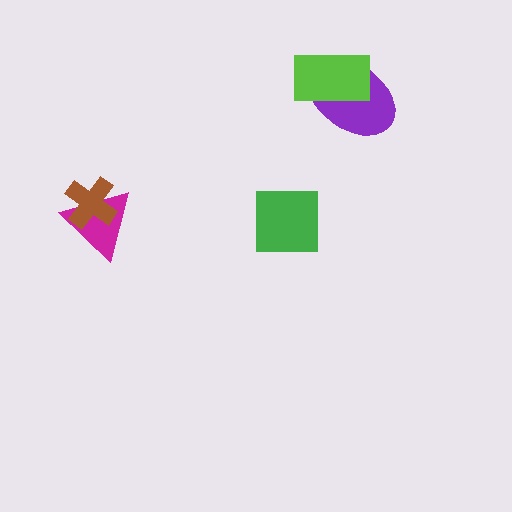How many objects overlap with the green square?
0 objects overlap with the green square.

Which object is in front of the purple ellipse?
The lime rectangle is in front of the purple ellipse.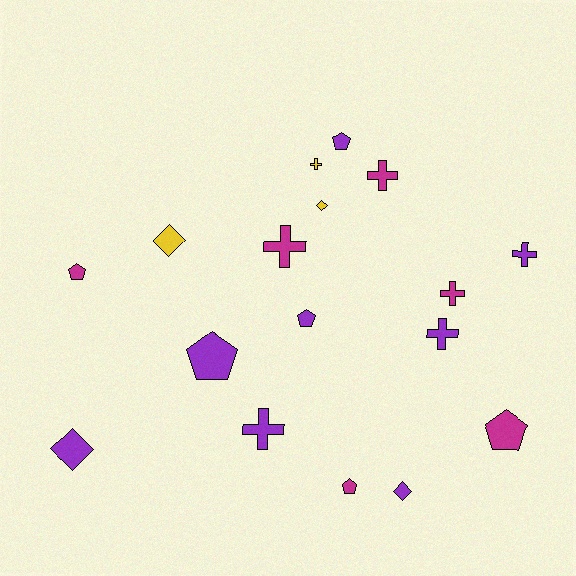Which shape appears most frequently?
Cross, with 7 objects.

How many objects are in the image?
There are 17 objects.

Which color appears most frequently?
Purple, with 8 objects.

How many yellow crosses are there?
There is 1 yellow cross.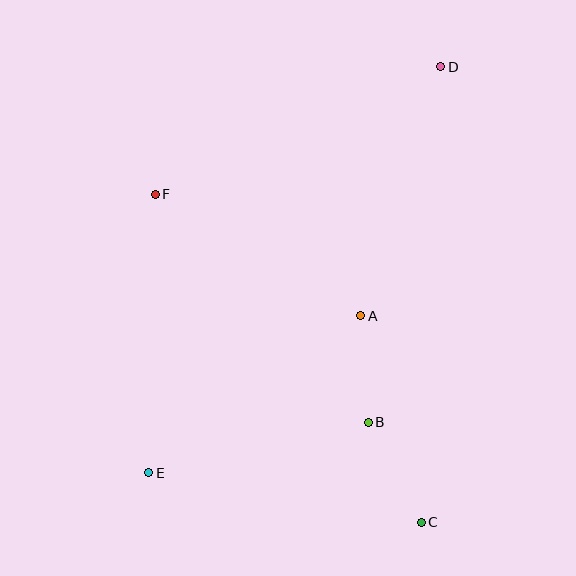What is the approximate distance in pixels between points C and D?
The distance between C and D is approximately 456 pixels.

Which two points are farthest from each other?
Points D and E are farthest from each other.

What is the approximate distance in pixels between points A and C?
The distance between A and C is approximately 215 pixels.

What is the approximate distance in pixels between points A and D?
The distance between A and D is approximately 261 pixels.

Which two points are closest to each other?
Points A and B are closest to each other.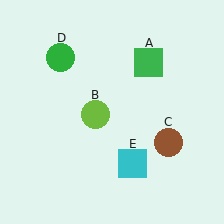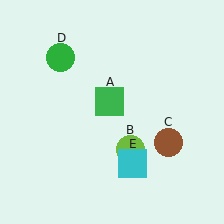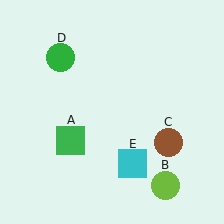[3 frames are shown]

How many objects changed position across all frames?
2 objects changed position: green square (object A), lime circle (object B).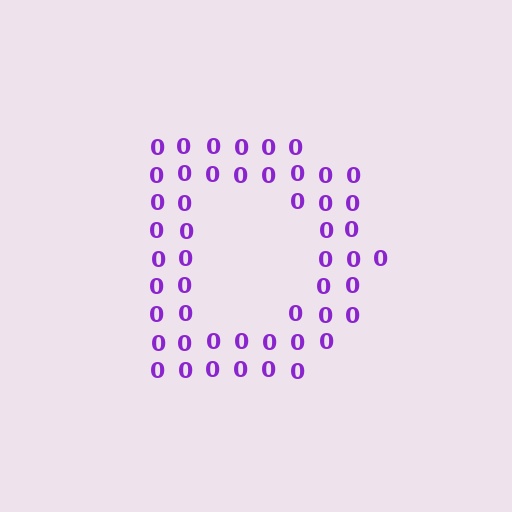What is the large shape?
The large shape is the letter D.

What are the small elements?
The small elements are digit 0's.